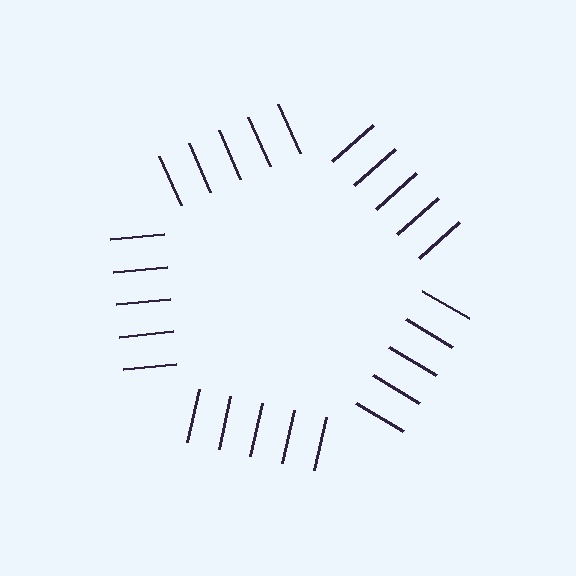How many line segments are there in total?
25 — 5 along each of the 5 edges.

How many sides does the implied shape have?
5 sides — the line-ends trace a pentagon.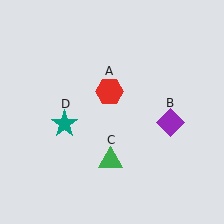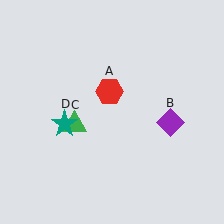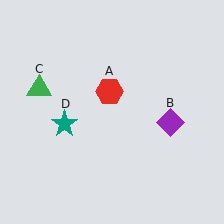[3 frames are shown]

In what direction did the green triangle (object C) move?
The green triangle (object C) moved up and to the left.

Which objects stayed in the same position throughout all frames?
Red hexagon (object A) and purple diamond (object B) and teal star (object D) remained stationary.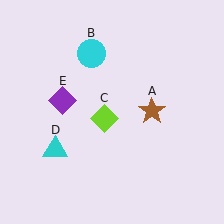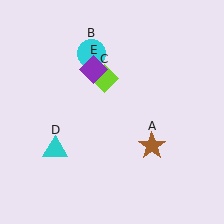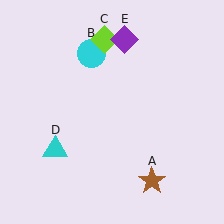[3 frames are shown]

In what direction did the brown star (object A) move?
The brown star (object A) moved down.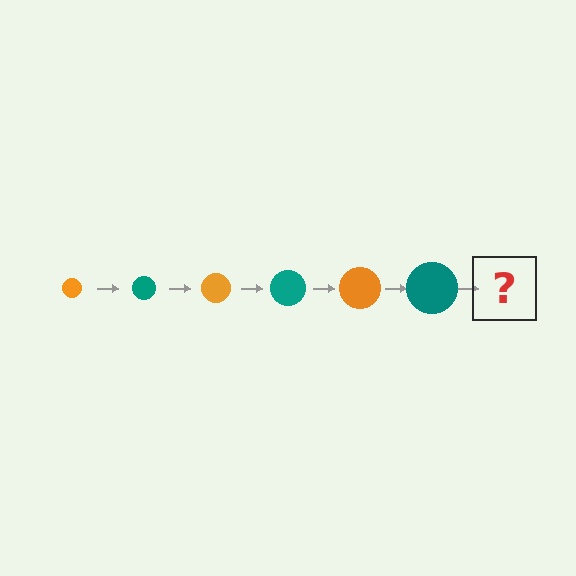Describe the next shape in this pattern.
It should be an orange circle, larger than the previous one.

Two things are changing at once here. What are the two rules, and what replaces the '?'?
The two rules are that the circle grows larger each step and the color cycles through orange and teal. The '?' should be an orange circle, larger than the previous one.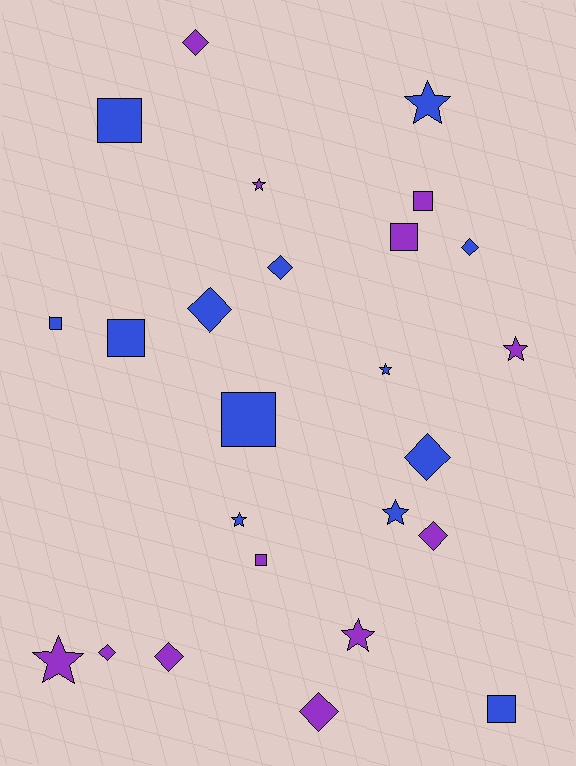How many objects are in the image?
There are 25 objects.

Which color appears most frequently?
Blue, with 13 objects.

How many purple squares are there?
There are 3 purple squares.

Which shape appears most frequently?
Diamond, with 9 objects.